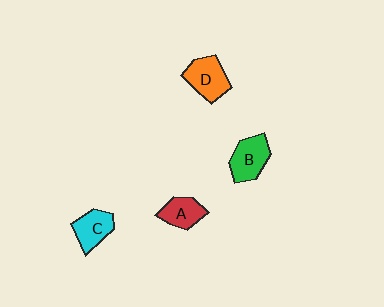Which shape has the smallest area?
Shape A (red).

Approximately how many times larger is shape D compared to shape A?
Approximately 1.3 times.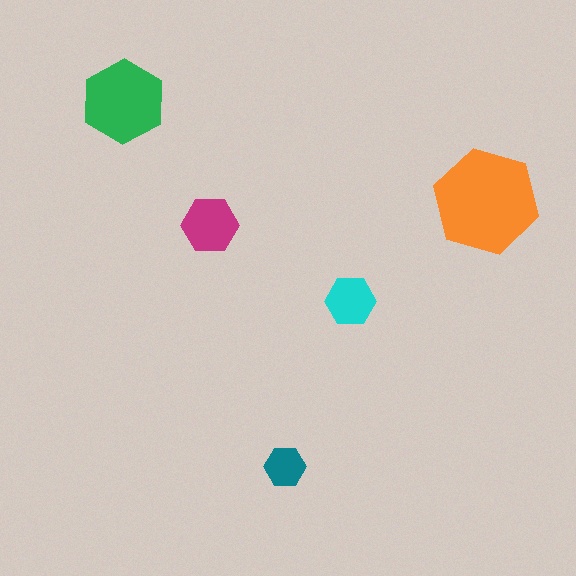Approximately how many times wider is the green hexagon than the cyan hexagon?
About 1.5 times wider.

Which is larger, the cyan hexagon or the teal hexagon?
The cyan one.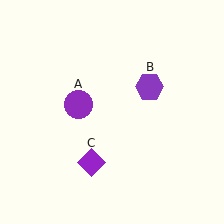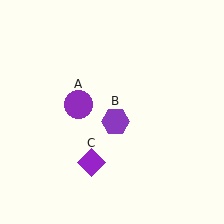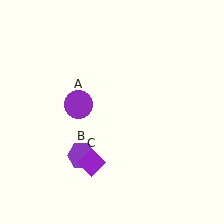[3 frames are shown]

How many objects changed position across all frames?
1 object changed position: purple hexagon (object B).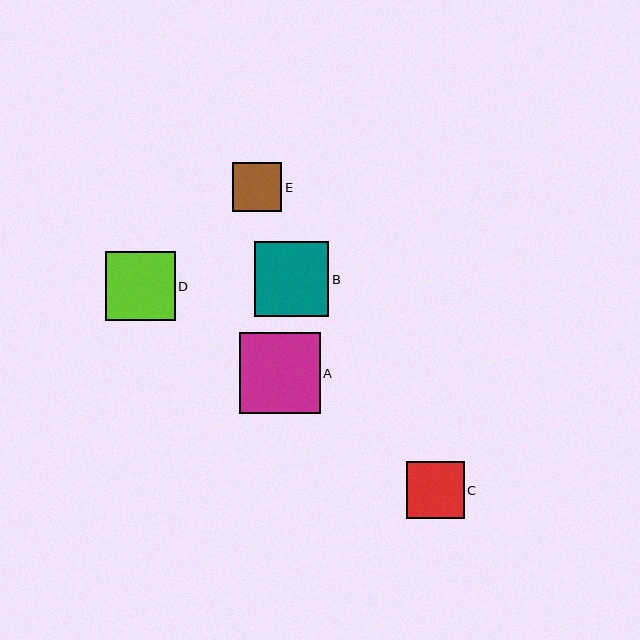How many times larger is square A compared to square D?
Square A is approximately 1.2 times the size of square D.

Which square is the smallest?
Square E is the smallest with a size of approximately 49 pixels.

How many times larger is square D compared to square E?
Square D is approximately 1.4 times the size of square E.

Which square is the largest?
Square A is the largest with a size of approximately 81 pixels.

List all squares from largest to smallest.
From largest to smallest: A, B, D, C, E.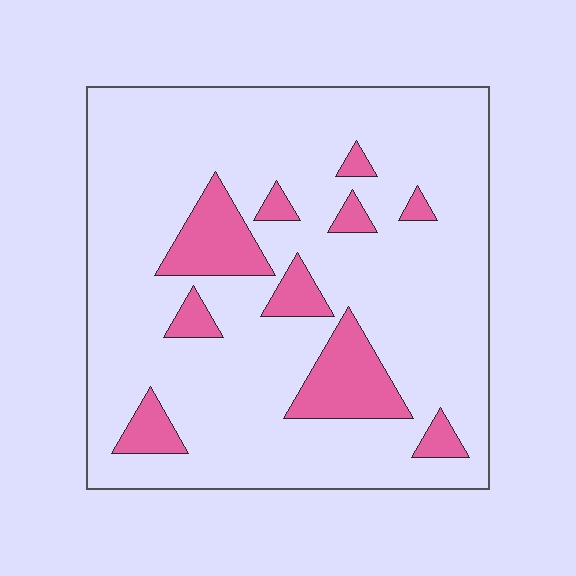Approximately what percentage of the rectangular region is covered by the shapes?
Approximately 15%.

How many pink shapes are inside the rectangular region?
10.